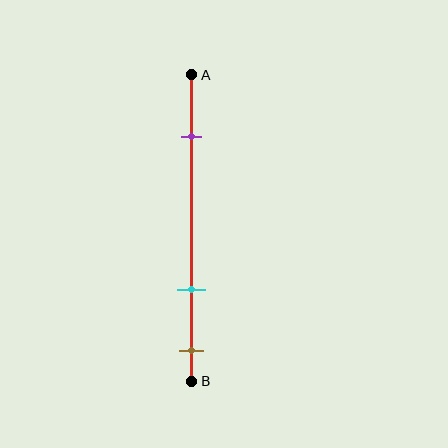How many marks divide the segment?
There are 3 marks dividing the segment.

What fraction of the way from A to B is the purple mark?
The purple mark is approximately 20% (0.2) of the way from A to B.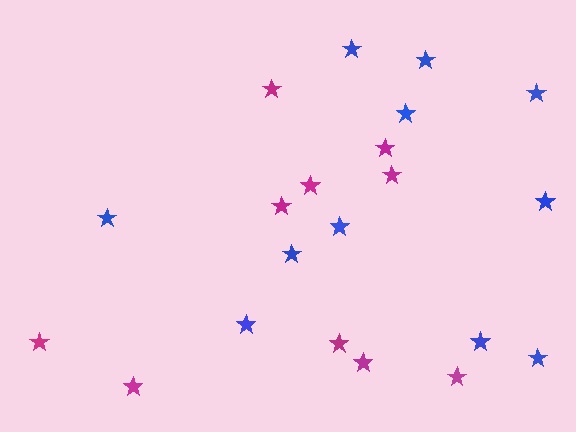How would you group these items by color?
There are 2 groups: one group of magenta stars (10) and one group of blue stars (11).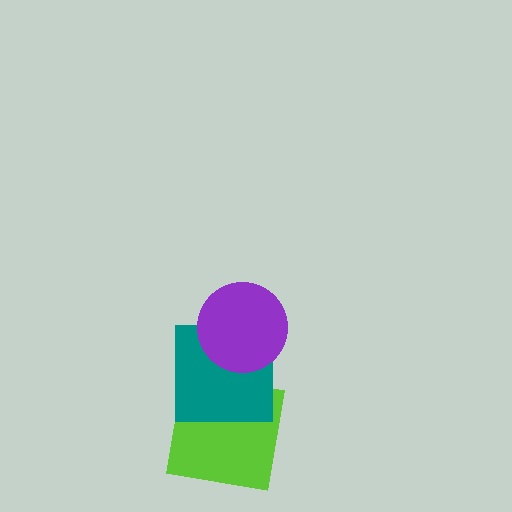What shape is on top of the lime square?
The teal square is on top of the lime square.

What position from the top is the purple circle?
The purple circle is 1st from the top.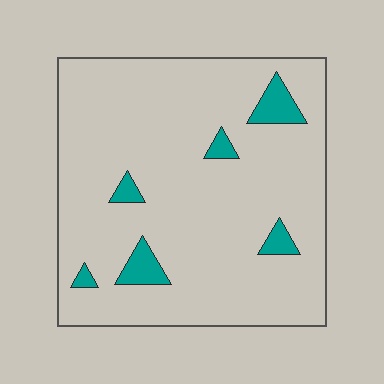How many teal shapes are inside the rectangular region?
6.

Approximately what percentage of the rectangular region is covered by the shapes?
Approximately 10%.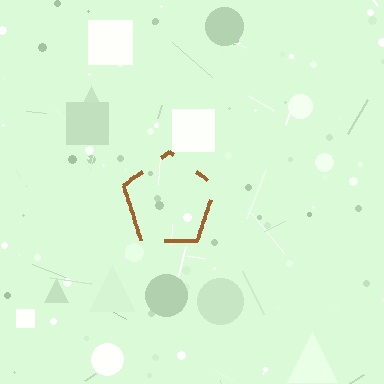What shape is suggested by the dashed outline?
The dashed outline suggests a pentagon.